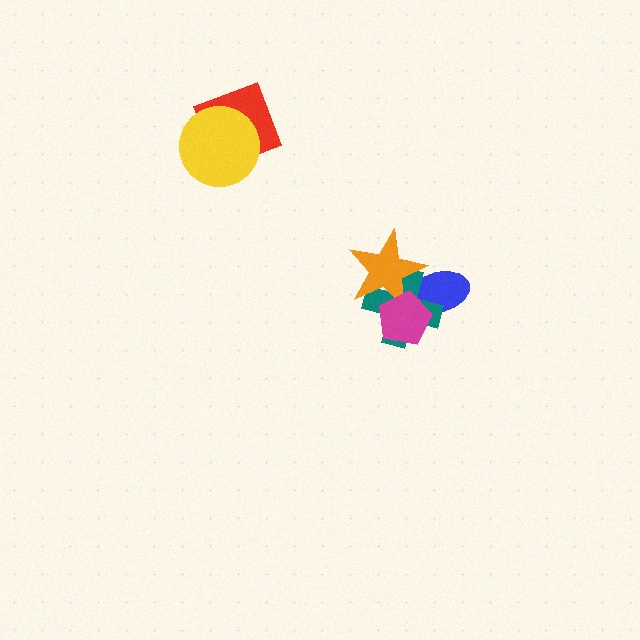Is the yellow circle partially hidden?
No, no other shape covers it.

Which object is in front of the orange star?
The magenta pentagon is in front of the orange star.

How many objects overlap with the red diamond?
1 object overlaps with the red diamond.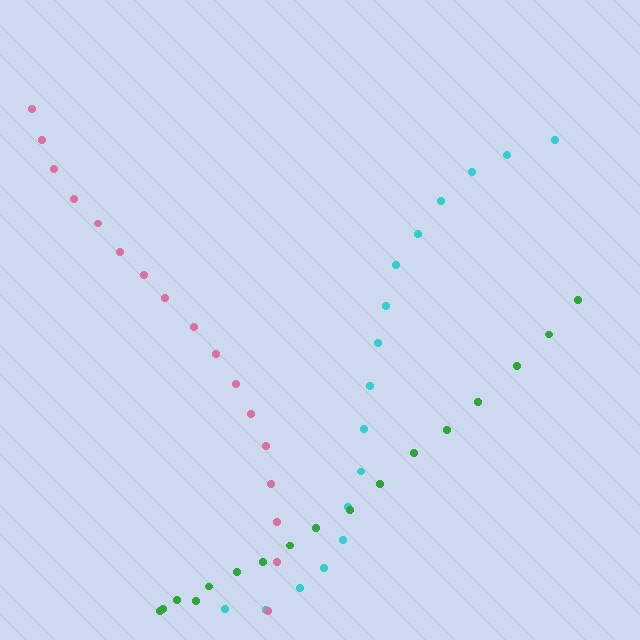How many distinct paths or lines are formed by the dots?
There are 3 distinct paths.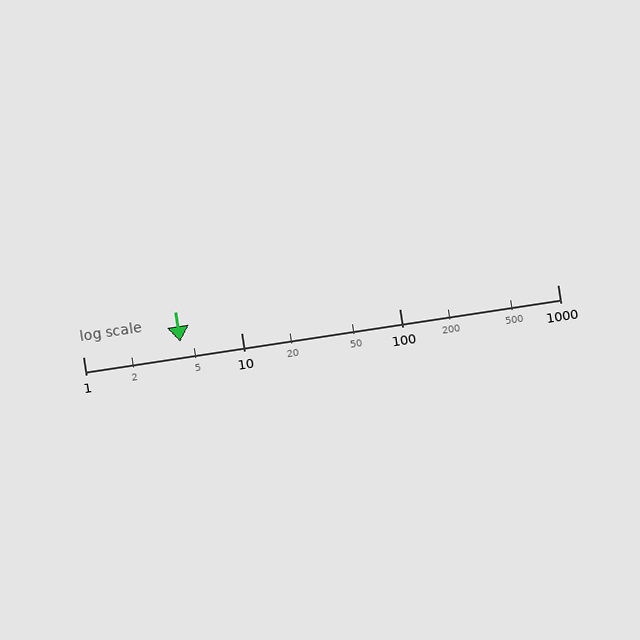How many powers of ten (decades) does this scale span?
The scale spans 3 decades, from 1 to 1000.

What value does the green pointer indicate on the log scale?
The pointer indicates approximately 4.1.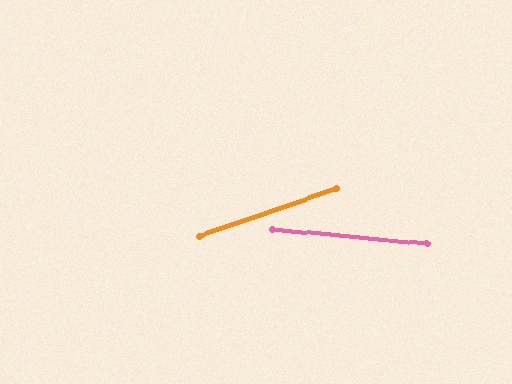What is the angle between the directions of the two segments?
Approximately 25 degrees.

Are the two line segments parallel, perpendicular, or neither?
Neither parallel nor perpendicular — they differ by about 25°.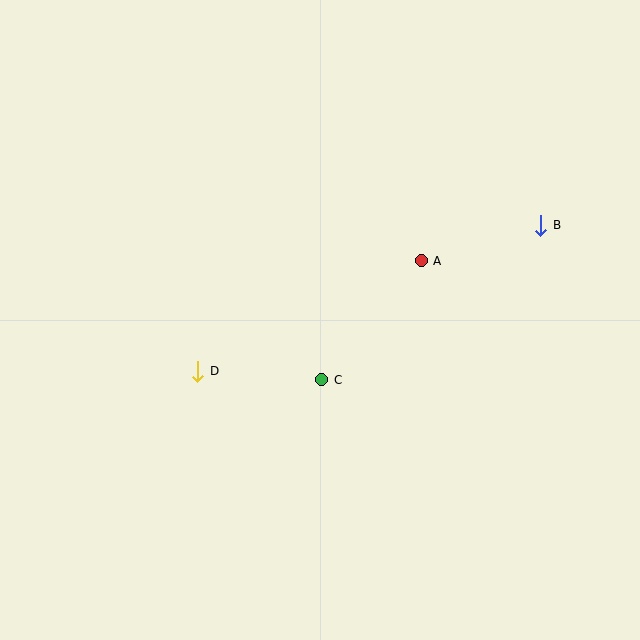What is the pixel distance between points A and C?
The distance between A and C is 155 pixels.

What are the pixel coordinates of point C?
Point C is at (322, 380).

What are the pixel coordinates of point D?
Point D is at (198, 371).